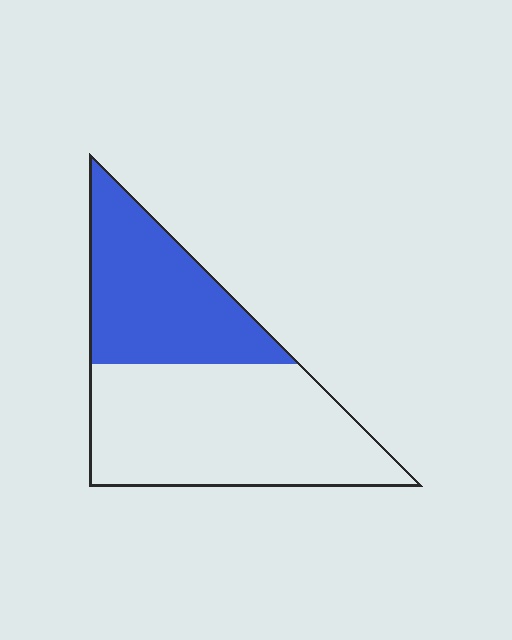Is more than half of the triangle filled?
No.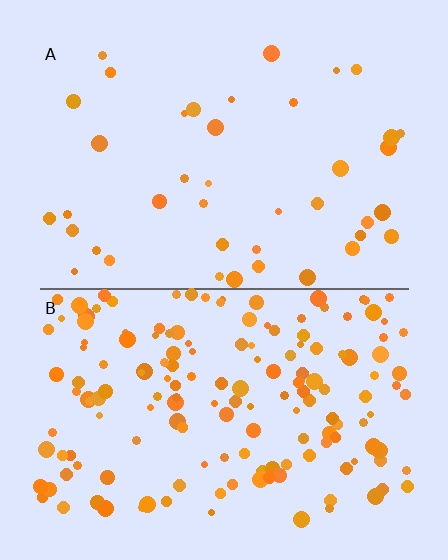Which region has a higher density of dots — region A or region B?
B (the bottom).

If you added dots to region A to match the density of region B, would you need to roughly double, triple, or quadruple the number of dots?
Approximately quadruple.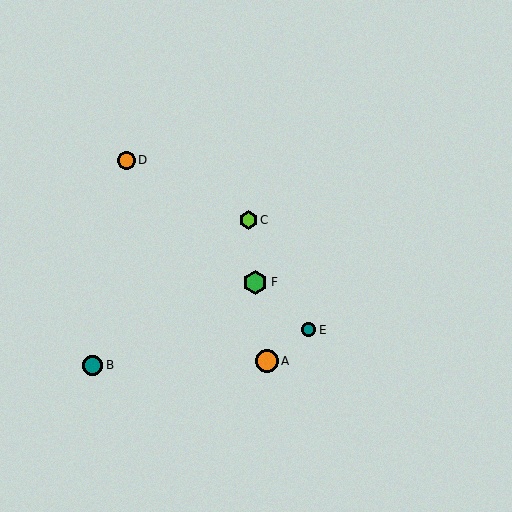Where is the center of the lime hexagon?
The center of the lime hexagon is at (248, 220).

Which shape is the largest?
The green hexagon (labeled F) is the largest.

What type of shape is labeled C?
Shape C is a lime hexagon.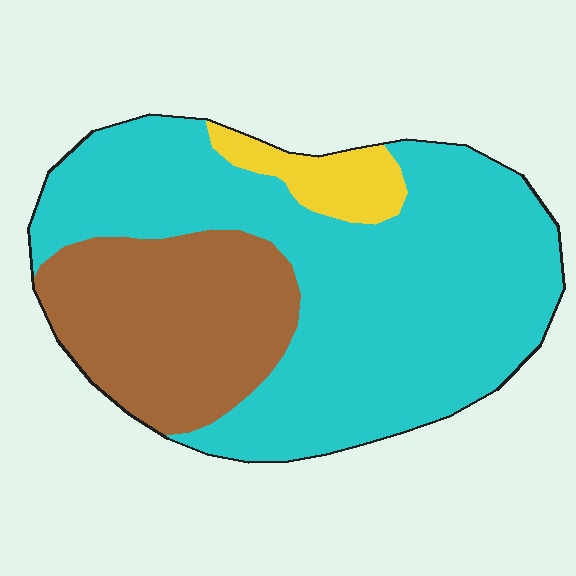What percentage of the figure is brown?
Brown covers roughly 30% of the figure.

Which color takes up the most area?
Cyan, at roughly 65%.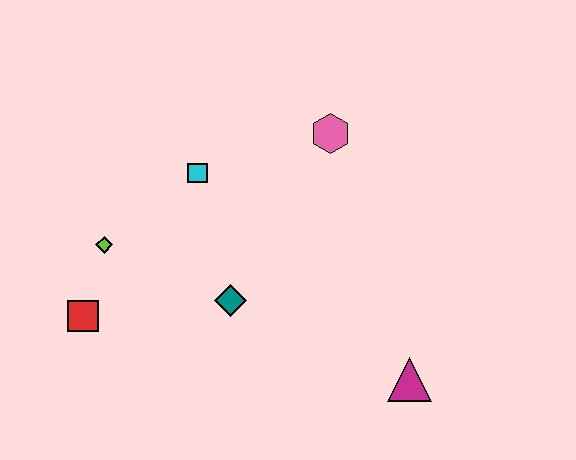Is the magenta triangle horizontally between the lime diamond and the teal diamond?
No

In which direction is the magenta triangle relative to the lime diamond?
The magenta triangle is to the right of the lime diamond.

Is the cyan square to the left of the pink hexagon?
Yes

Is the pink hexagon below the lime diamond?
No